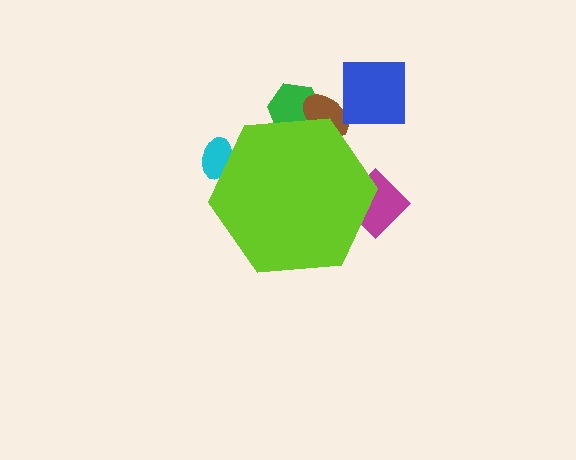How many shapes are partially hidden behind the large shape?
4 shapes are partially hidden.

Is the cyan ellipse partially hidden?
Yes, the cyan ellipse is partially hidden behind the lime hexagon.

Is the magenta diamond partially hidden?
Yes, the magenta diamond is partially hidden behind the lime hexagon.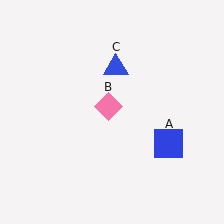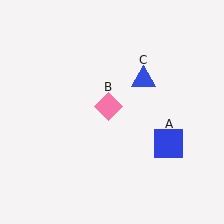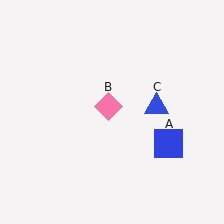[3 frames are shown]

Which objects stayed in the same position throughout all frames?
Blue square (object A) and pink diamond (object B) remained stationary.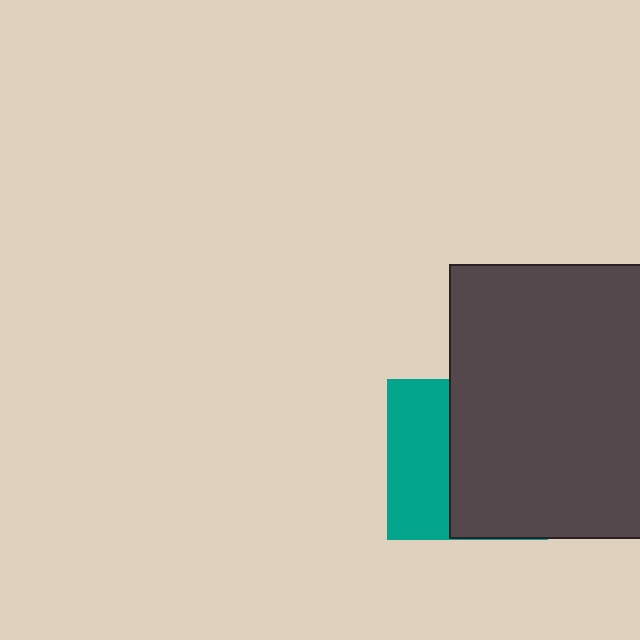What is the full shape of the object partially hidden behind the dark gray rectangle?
The partially hidden object is a teal square.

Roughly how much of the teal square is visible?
A small part of it is visible (roughly 39%).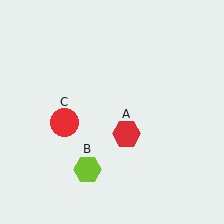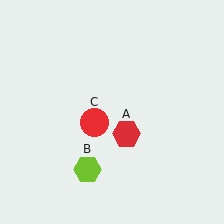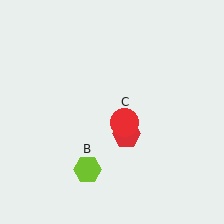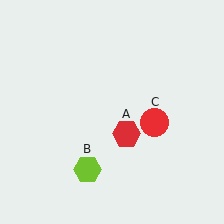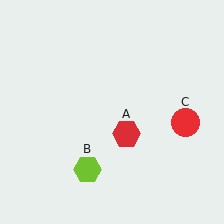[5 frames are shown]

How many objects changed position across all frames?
1 object changed position: red circle (object C).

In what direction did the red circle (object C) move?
The red circle (object C) moved right.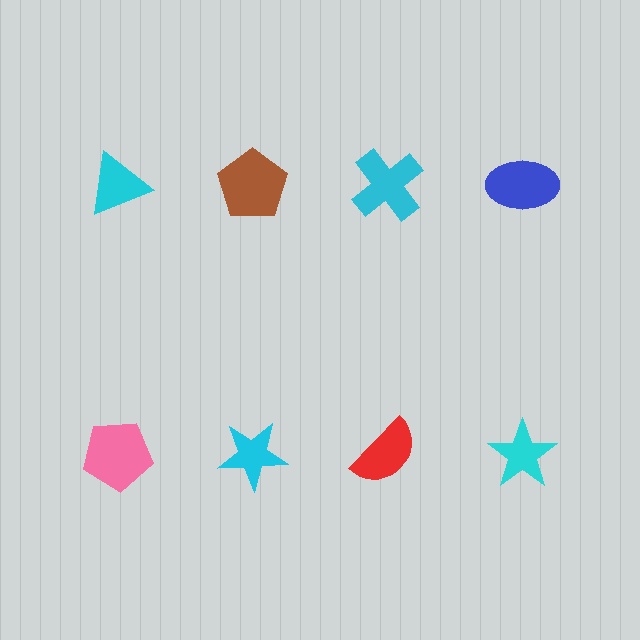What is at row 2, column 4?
A cyan star.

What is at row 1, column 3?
A cyan cross.